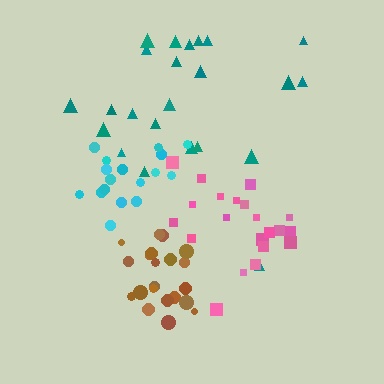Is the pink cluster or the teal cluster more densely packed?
Pink.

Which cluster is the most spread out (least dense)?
Teal.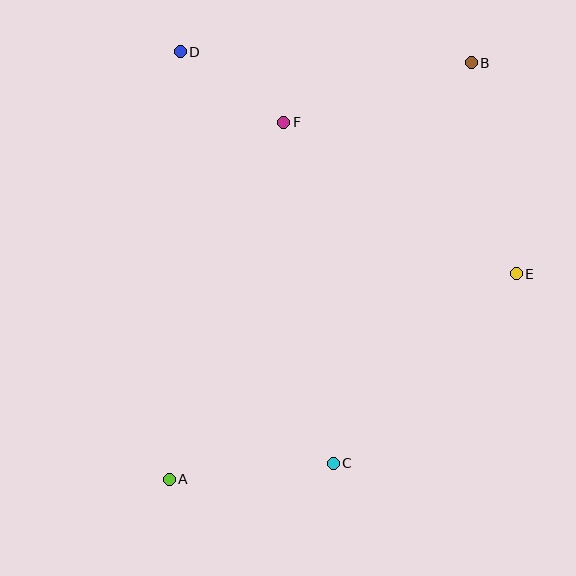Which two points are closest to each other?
Points D and F are closest to each other.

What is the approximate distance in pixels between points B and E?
The distance between B and E is approximately 216 pixels.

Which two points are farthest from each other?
Points A and B are farthest from each other.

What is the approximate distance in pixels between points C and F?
The distance between C and F is approximately 345 pixels.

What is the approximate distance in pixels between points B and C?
The distance between B and C is approximately 424 pixels.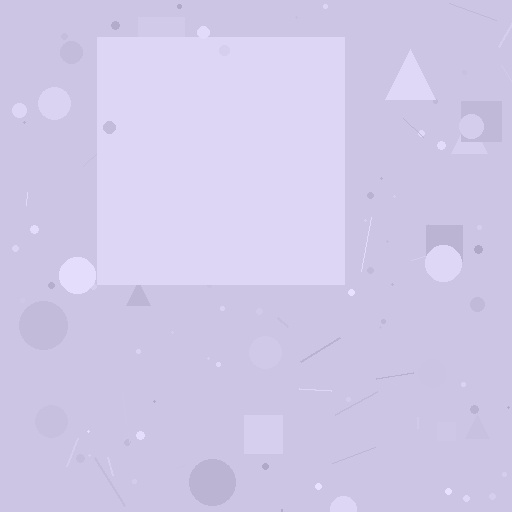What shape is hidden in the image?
A square is hidden in the image.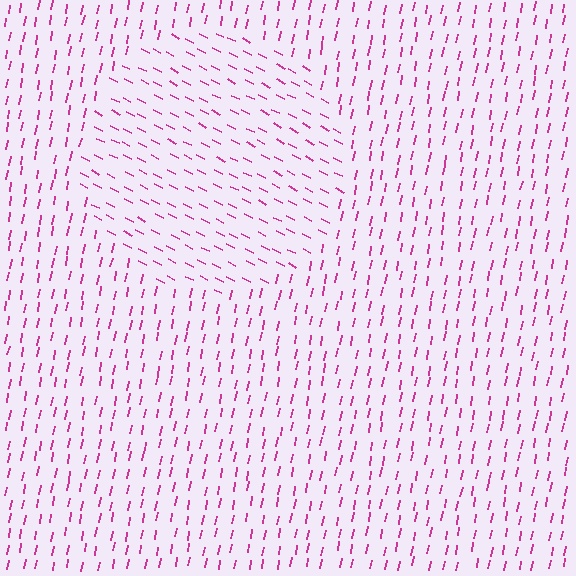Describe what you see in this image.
The image is filled with small magenta line segments. A circle region in the image has lines oriented differently from the surrounding lines, creating a visible texture boundary.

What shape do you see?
I see a circle.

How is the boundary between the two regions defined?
The boundary is defined purely by a change in line orientation (approximately 74 degrees difference). All lines are the same color and thickness.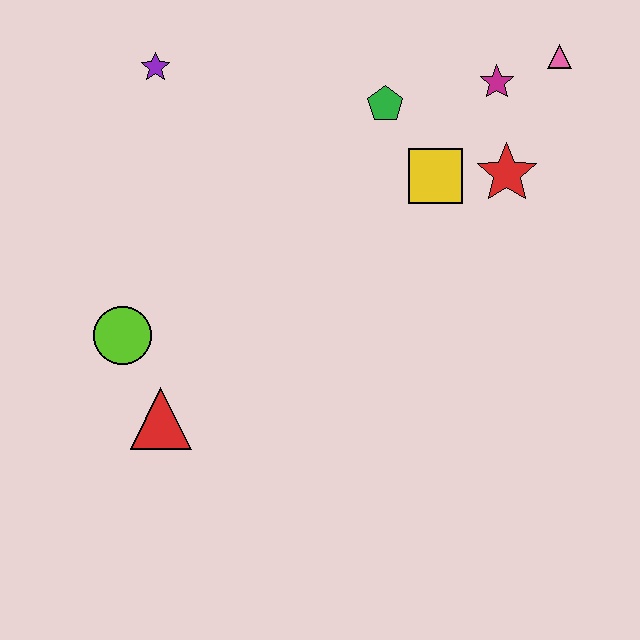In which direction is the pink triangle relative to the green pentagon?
The pink triangle is to the right of the green pentagon.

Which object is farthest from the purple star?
The pink triangle is farthest from the purple star.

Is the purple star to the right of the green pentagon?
No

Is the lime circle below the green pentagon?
Yes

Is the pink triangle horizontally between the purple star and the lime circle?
No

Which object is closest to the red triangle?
The lime circle is closest to the red triangle.